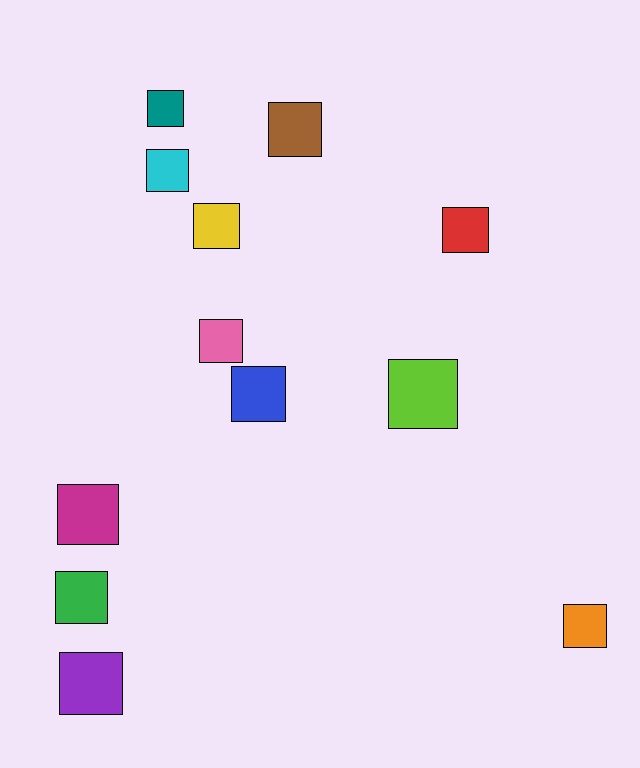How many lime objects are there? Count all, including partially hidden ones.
There is 1 lime object.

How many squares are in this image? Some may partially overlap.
There are 12 squares.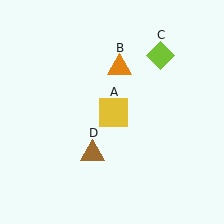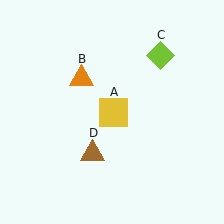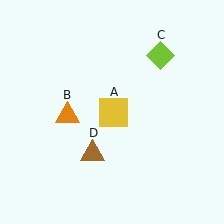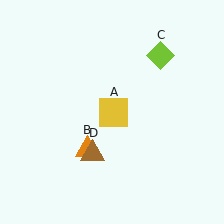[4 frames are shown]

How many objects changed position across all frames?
1 object changed position: orange triangle (object B).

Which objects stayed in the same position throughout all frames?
Yellow square (object A) and lime diamond (object C) and brown triangle (object D) remained stationary.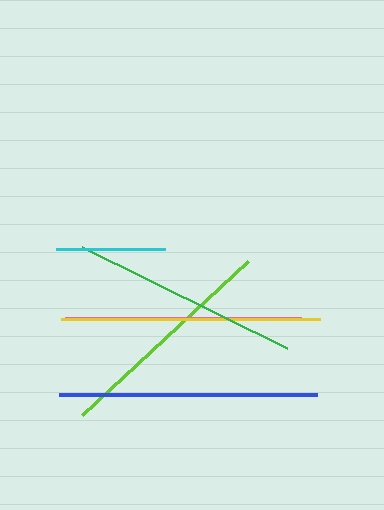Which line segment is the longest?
The yellow line is the longest at approximately 259 pixels.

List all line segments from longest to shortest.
From longest to shortest: yellow, blue, pink, green, lime, cyan.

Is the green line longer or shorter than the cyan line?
The green line is longer than the cyan line.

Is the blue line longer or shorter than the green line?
The blue line is longer than the green line.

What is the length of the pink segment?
The pink segment is approximately 236 pixels long.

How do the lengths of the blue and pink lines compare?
The blue and pink lines are approximately the same length.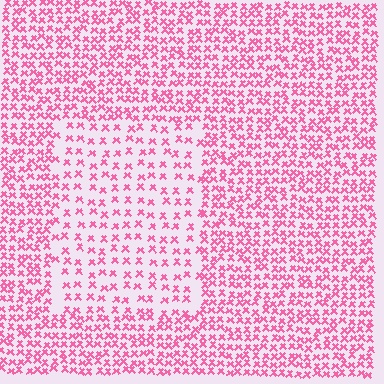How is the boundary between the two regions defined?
The boundary is defined by a change in element density (approximately 2.0x ratio). All elements are the same color, size, and shape.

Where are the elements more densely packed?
The elements are more densely packed outside the rectangle boundary.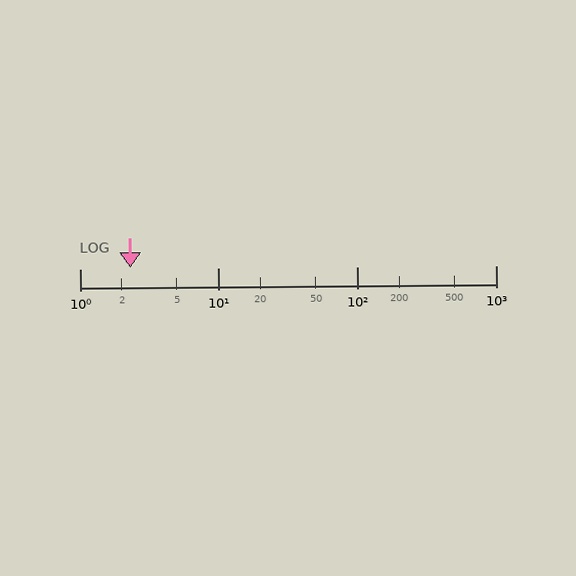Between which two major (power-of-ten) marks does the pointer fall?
The pointer is between 1 and 10.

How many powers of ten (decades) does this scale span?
The scale spans 3 decades, from 1 to 1000.